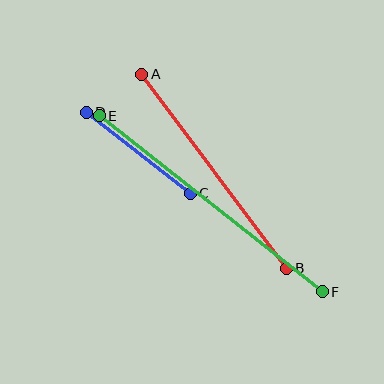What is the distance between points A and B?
The distance is approximately 242 pixels.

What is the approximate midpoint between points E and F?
The midpoint is at approximately (211, 204) pixels.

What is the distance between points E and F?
The distance is approximately 284 pixels.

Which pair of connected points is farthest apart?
Points E and F are farthest apart.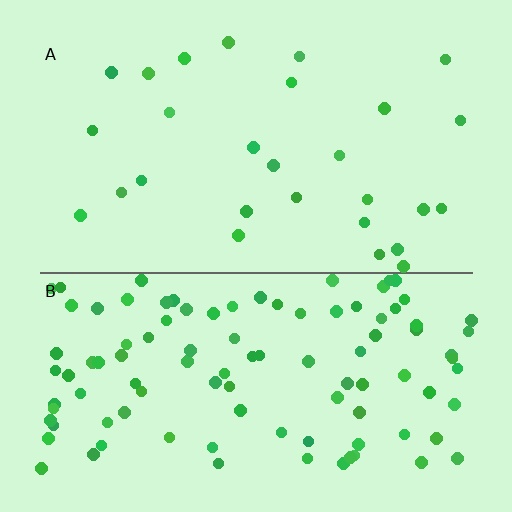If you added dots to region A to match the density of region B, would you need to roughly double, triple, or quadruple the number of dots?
Approximately quadruple.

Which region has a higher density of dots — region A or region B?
B (the bottom).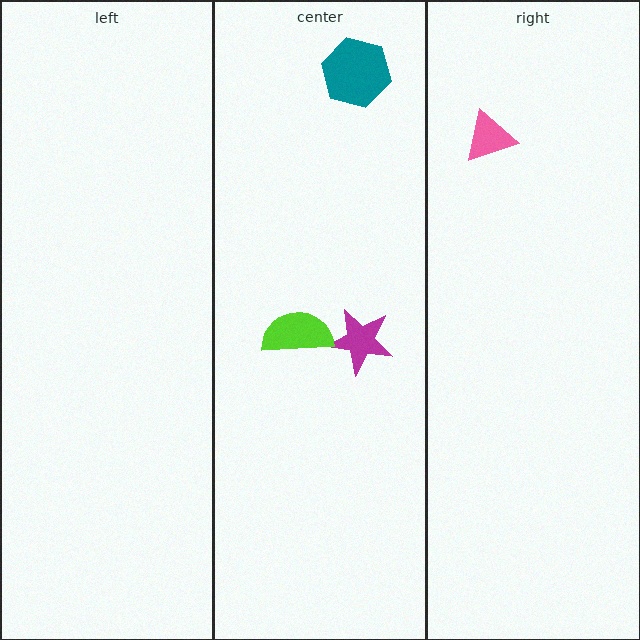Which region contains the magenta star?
The center region.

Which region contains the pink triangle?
The right region.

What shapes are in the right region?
The pink triangle.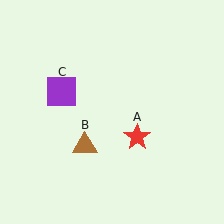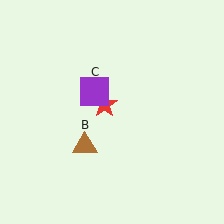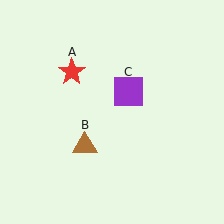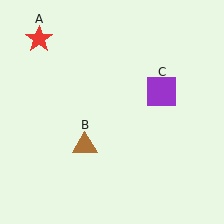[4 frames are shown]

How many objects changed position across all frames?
2 objects changed position: red star (object A), purple square (object C).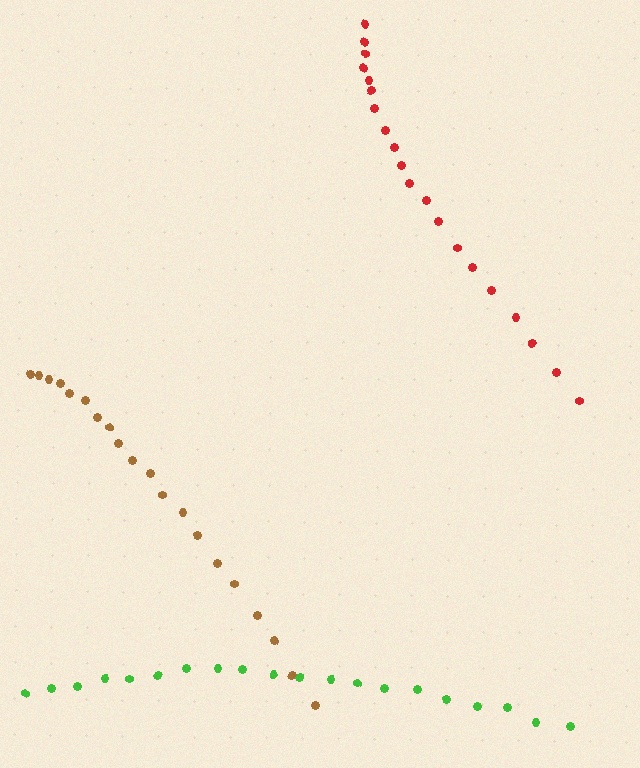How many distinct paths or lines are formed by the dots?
There are 3 distinct paths.